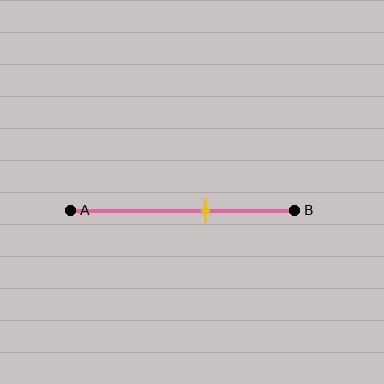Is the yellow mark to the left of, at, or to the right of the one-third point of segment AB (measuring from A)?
The yellow mark is to the right of the one-third point of segment AB.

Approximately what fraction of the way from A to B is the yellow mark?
The yellow mark is approximately 60% of the way from A to B.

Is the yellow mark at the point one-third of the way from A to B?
No, the mark is at about 60% from A, not at the 33% one-third point.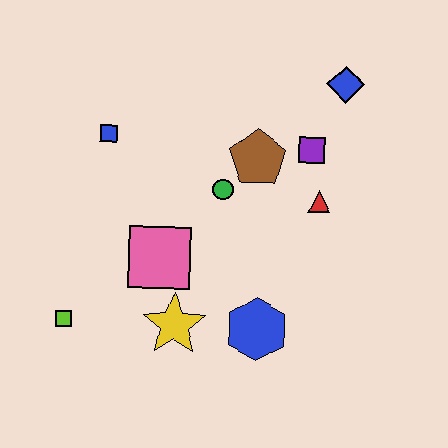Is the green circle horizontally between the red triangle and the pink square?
Yes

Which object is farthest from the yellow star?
The blue diamond is farthest from the yellow star.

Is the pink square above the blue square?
No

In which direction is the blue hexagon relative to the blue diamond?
The blue hexagon is below the blue diamond.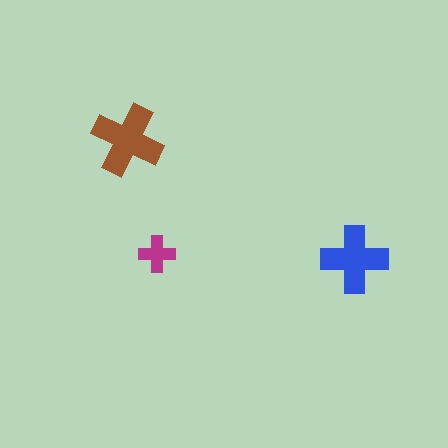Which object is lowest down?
The blue cross is bottommost.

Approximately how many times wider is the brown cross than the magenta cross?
About 2 times wider.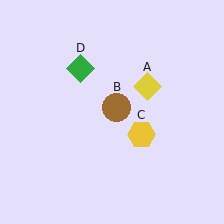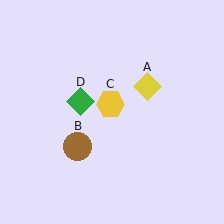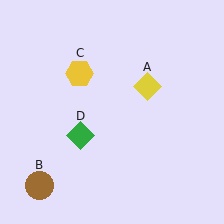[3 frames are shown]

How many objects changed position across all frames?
3 objects changed position: brown circle (object B), yellow hexagon (object C), green diamond (object D).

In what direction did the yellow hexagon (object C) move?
The yellow hexagon (object C) moved up and to the left.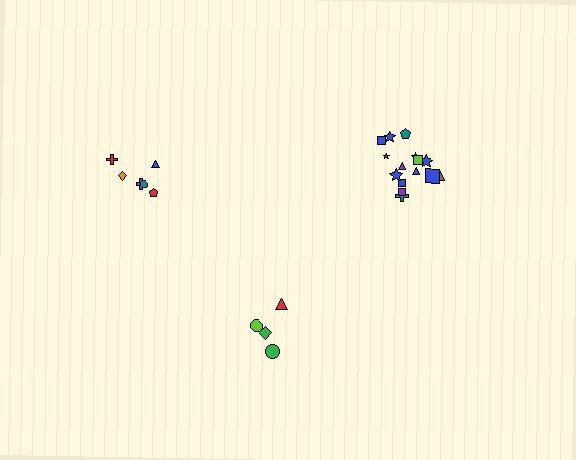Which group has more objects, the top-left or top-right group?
The top-right group.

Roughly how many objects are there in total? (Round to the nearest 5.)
Roughly 25 objects in total.